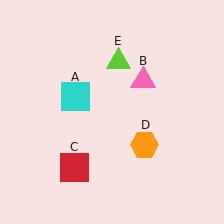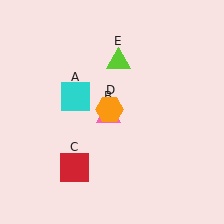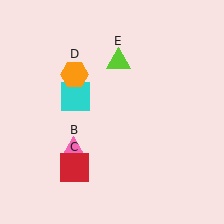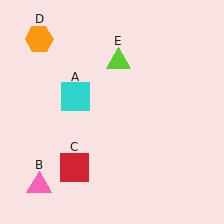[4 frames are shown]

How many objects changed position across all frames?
2 objects changed position: pink triangle (object B), orange hexagon (object D).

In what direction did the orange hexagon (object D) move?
The orange hexagon (object D) moved up and to the left.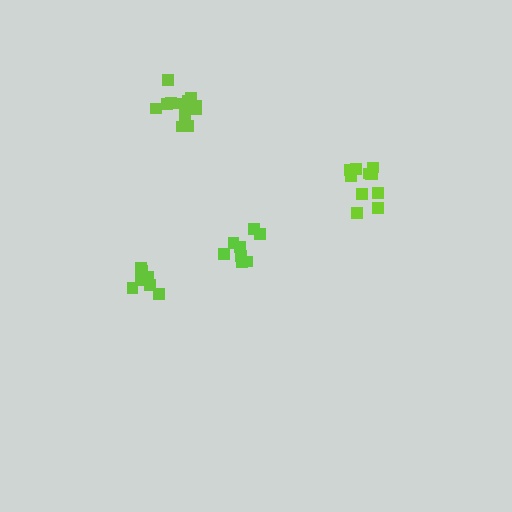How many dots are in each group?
Group 1: 8 dots, Group 2: 13 dots, Group 3: 11 dots, Group 4: 10 dots (42 total).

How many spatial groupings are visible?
There are 4 spatial groupings.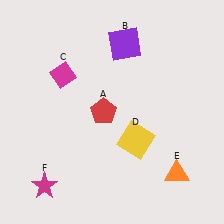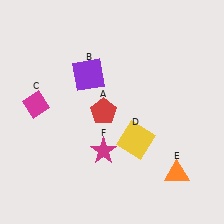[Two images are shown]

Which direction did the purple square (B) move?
The purple square (B) moved left.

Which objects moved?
The objects that moved are: the purple square (B), the magenta diamond (C), the magenta star (F).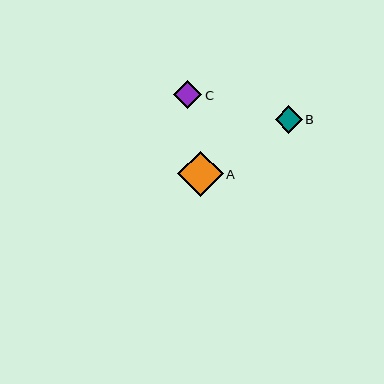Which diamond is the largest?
Diamond A is the largest with a size of approximately 45 pixels.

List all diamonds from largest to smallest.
From largest to smallest: A, C, B.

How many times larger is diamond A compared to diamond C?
Diamond A is approximately 1.6 times the size of diamond C.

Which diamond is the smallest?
Diamond B is the smallest with a size of approximately 27 pixels.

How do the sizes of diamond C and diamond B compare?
Diamond C and diamond B are approximately the same size.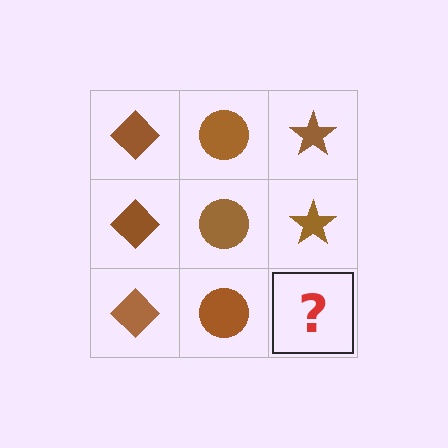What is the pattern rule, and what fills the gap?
The rule is that each column has a consistent shape. The gap should be filled with a brown star.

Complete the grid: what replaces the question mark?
The question mark should be replaced with a brown star.